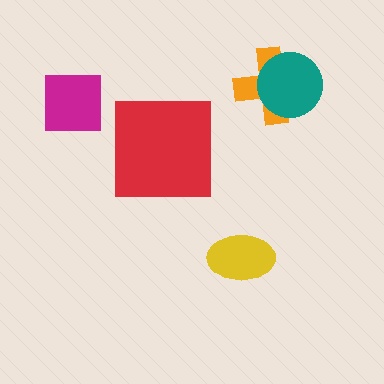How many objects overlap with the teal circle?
1 object overlaps with the teal circle.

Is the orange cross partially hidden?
Yes, it is partially covered by another shape.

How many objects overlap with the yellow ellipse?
0 objects overlap with the yellow ellipse.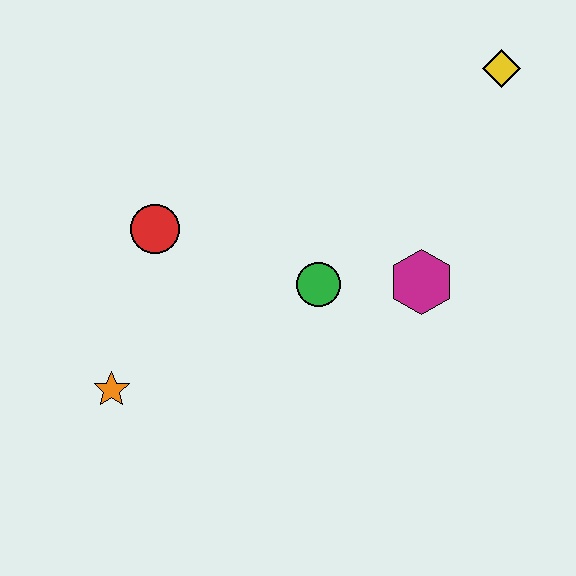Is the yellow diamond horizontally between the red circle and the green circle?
No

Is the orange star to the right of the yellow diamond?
No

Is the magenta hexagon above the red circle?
No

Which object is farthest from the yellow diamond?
The orange star is farthest from the yellow diamond.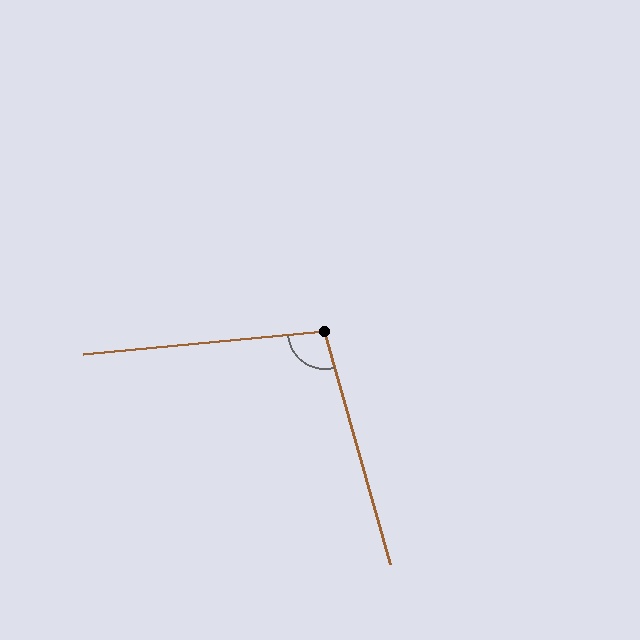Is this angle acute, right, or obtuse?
It is obtuse.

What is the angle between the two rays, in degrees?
Approximately 100 degrees.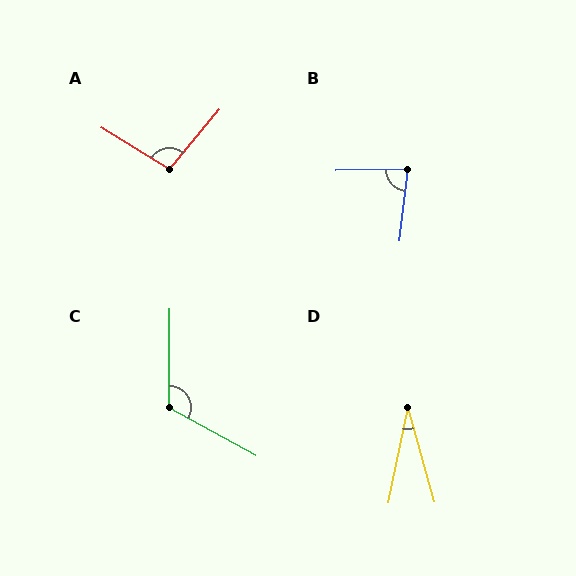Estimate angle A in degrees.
Approximately 98 degrees.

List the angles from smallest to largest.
D (27°), B (81°), A (98°), C (118°).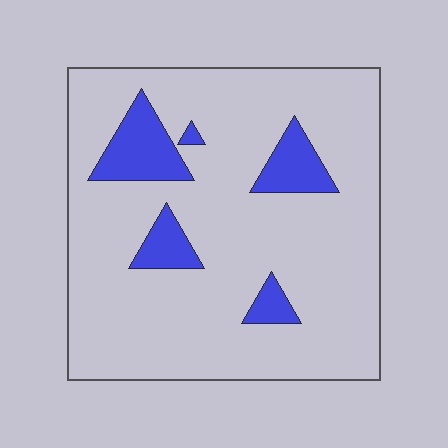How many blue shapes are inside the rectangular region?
5.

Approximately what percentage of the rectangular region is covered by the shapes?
Approximately 15%.